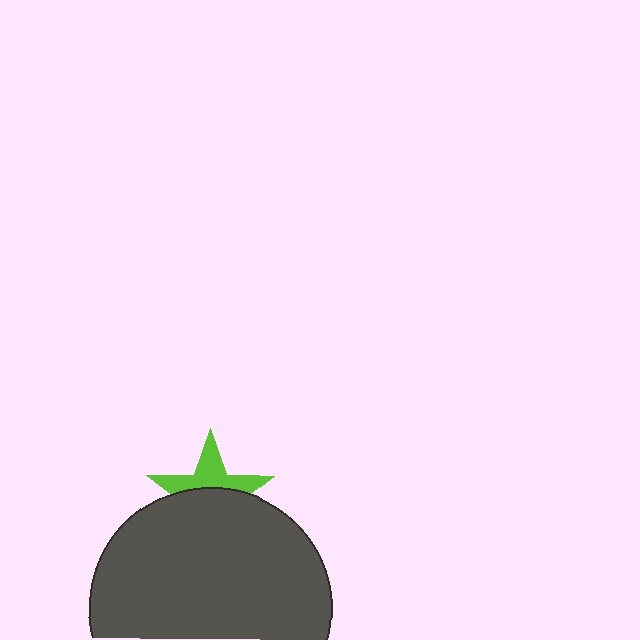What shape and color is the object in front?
The object in front is a dark gray circle.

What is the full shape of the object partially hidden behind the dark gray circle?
The partially hidden object is a lime star.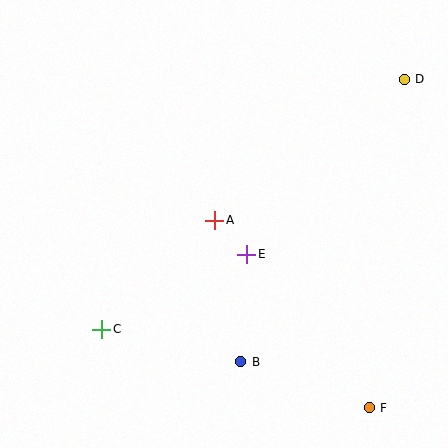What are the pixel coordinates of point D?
Point D is at (404, 79).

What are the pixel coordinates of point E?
Point E is at (247, 254).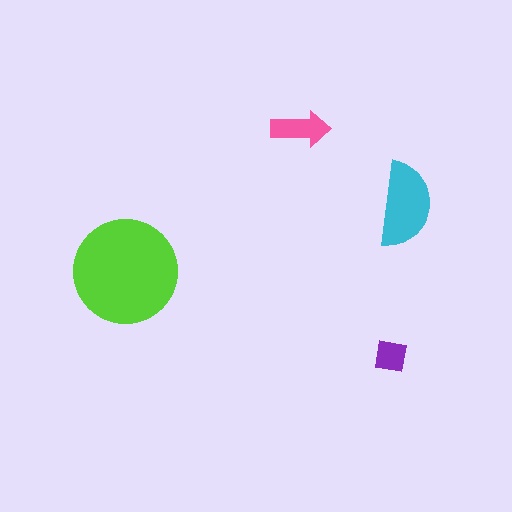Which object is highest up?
The pink arrow is topmost.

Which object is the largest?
The lime circle.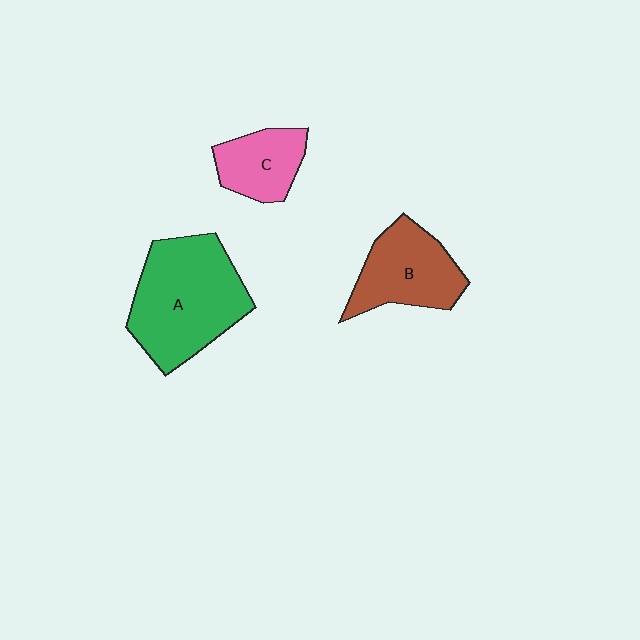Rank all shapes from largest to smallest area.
From largest to smallest: A (green), B (brown), C (pink).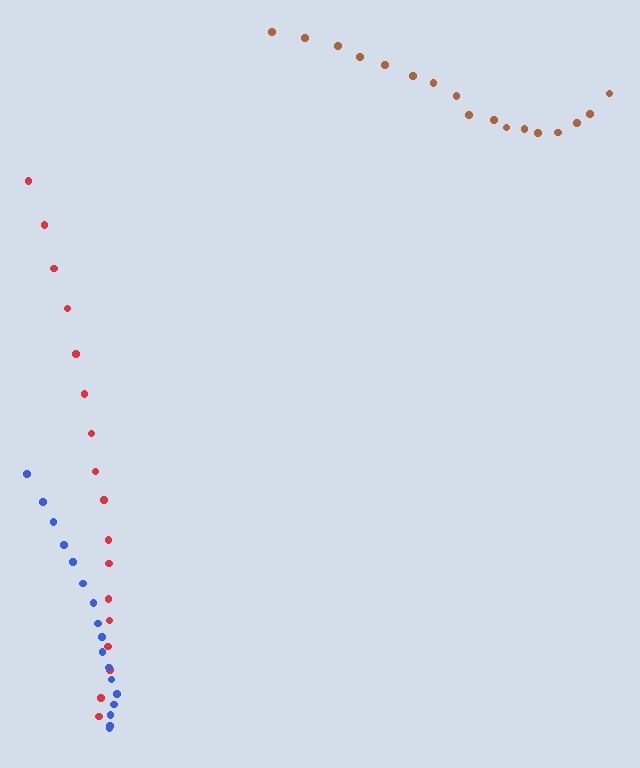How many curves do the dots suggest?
There are 3 distinct paths.